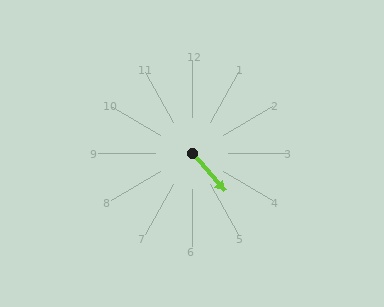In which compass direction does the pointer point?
Southeast.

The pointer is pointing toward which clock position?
Roughly 5 o'clock.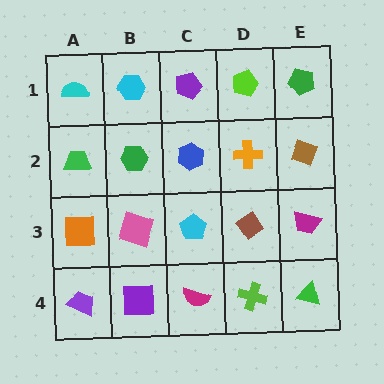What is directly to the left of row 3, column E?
A brown diamond.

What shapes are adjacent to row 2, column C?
A purple pentagon (row 1, column C), a cyan pentagon (row 3, column C), a green hexagon (row 2, column B), an orange cross (row 2, column D).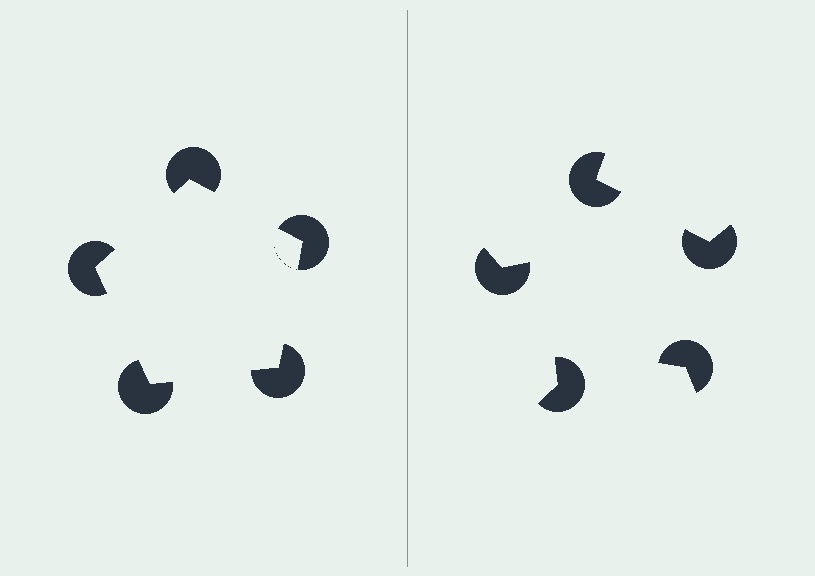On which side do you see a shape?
An illusory pentagon appears on the left side. On the right side the wedge cuts are rotated, so no coherent shape forms.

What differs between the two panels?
The pac-man discs are positioned identically on both sides; only the wedge orientations differ. On the left they align to a pentagon; on the right they are misaligned.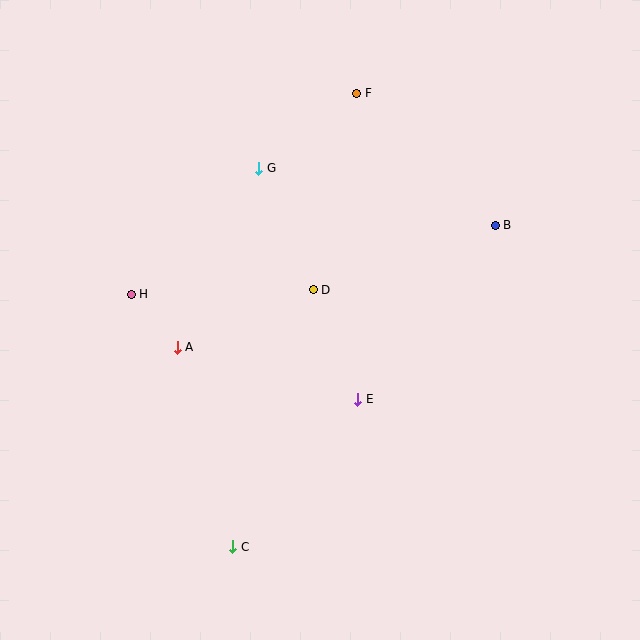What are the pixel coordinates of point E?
Point E is at (358, 399).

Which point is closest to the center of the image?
Point D at (313, 290) is closest to the center.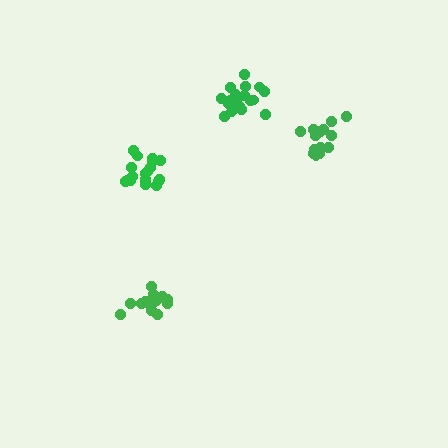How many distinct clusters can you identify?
There are 4 distinct clusters.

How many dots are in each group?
Group 1: 14 dots, Group 2: 18 dots, Group 3: 20 dots, Group 4: 14 dots (66 total).